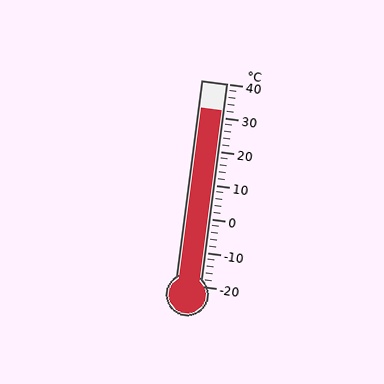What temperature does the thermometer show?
The thermometer shows approximately 32°C.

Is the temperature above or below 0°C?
The temperature is above 0°C.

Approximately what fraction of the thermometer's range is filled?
The thermometer is filled to approximately 85% of its range.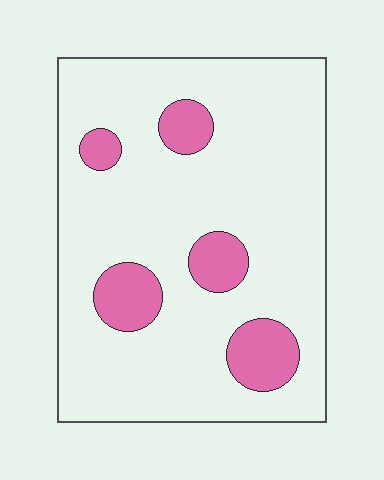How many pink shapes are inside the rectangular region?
5.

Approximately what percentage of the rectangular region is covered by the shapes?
Approximately 15%.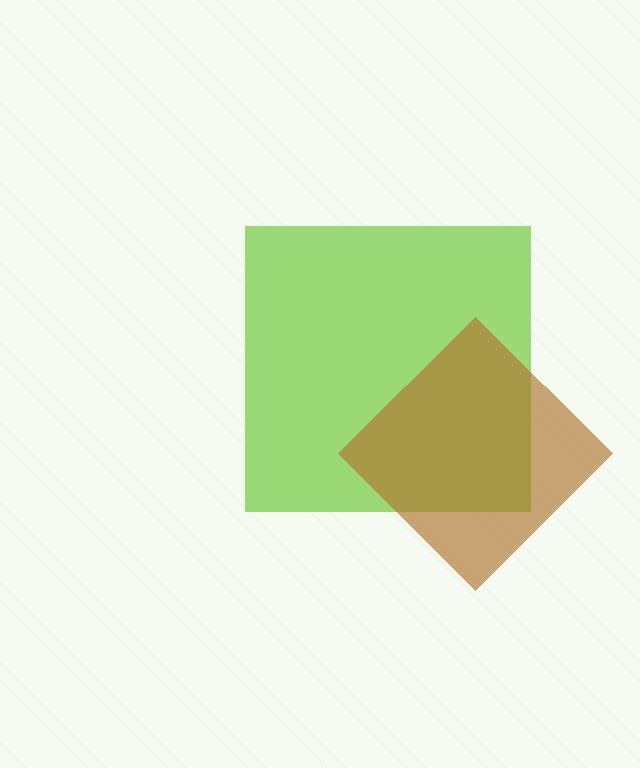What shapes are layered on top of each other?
The layered shapes are: a lime square, a brown diamond.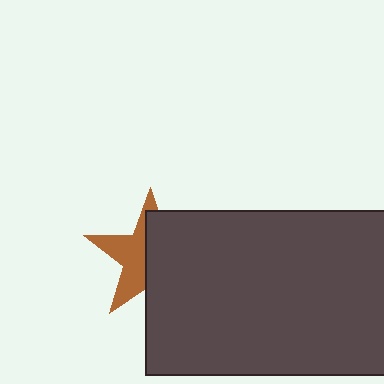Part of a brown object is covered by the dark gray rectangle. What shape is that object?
It is a star.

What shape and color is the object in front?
The object in front is a dark gray rectangle.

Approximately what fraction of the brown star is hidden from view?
Roughly 55% of the brown star is hidden behind the dark gray rectangle.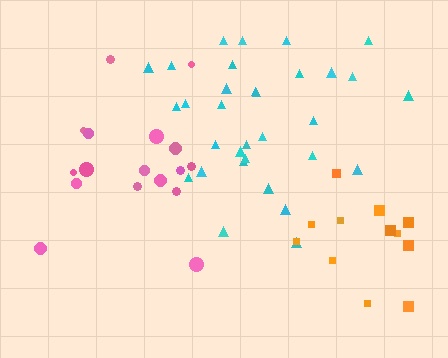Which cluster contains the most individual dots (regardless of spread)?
Cyan (32).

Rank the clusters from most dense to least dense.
cyan, pink, orange.